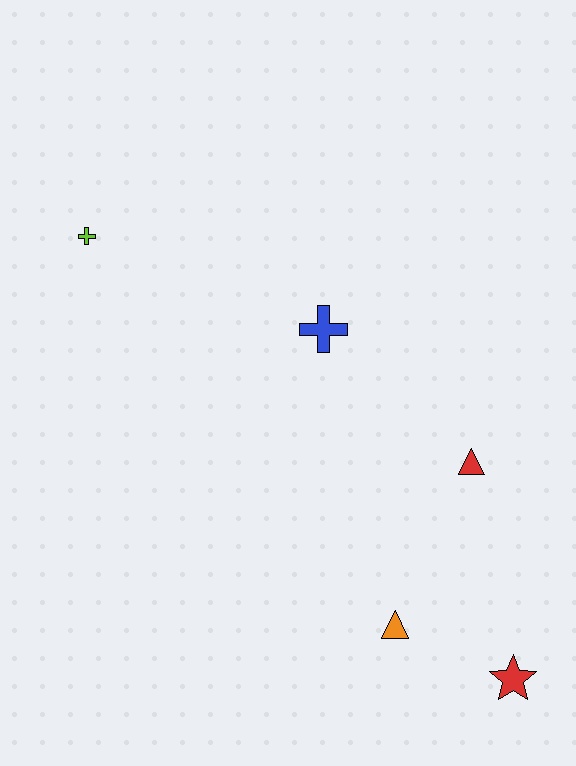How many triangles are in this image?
There are 2 triangles.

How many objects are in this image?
There are 5 objects.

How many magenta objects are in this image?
There are no magenta objects.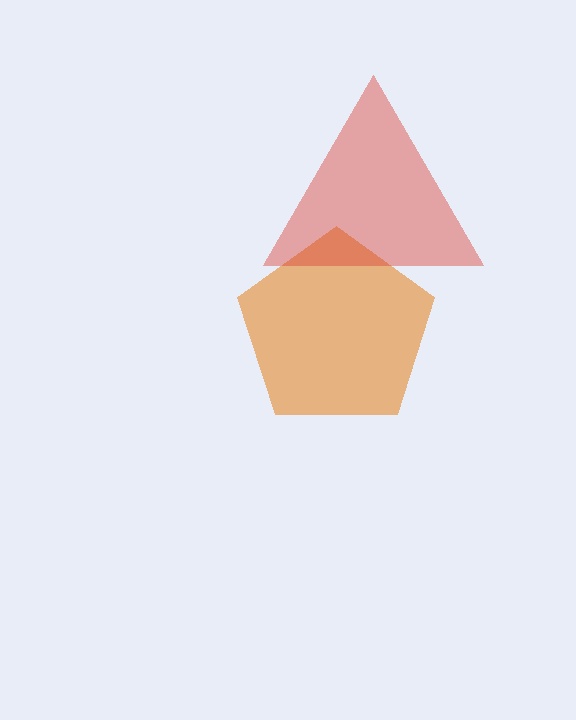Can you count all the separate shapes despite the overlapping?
Yes, there are 2 separate shapes.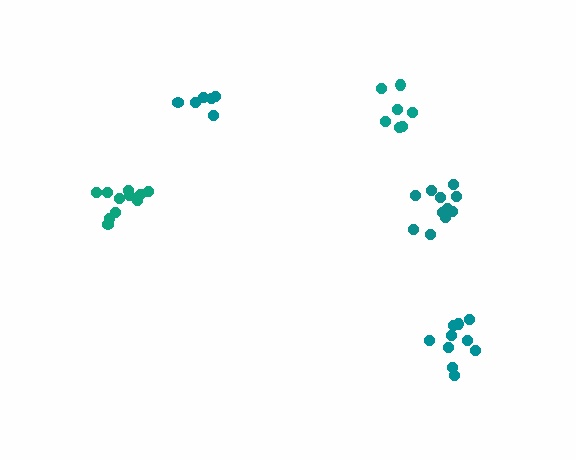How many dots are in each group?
Group 1: 10 dots, Group 2: 6 dots, Group 3: 11 dots, Group 4: 7 dots, Group 5: 12 dots (46 total).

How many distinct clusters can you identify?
There are 5 distinct clusters.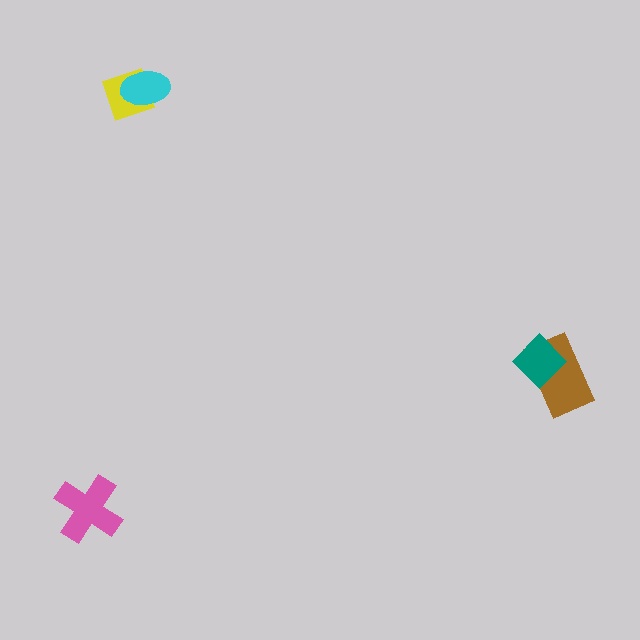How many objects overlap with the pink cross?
0 objects overlap with the pink cross.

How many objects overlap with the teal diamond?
1 object overlaps with the teal diamond.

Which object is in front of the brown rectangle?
The teal diamond is in front of the brown rectangle.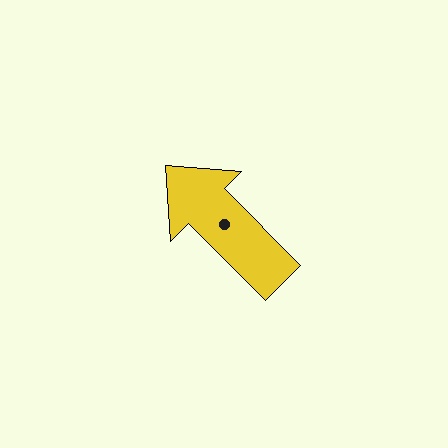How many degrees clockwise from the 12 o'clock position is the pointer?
Approximately 315 degrees.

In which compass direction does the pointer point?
Northwest.